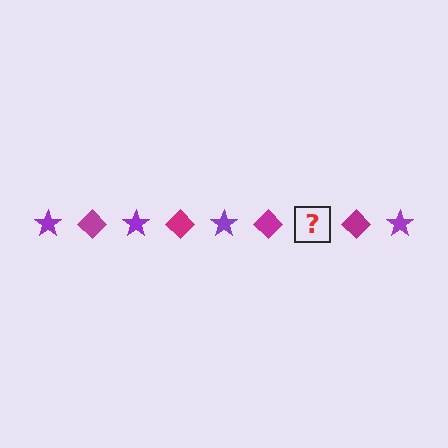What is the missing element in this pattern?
The missing element is a purple star.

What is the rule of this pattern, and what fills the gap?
The rule is that the pattern alternates between purple star and magenta diamond. The gap should be filled with a purple star.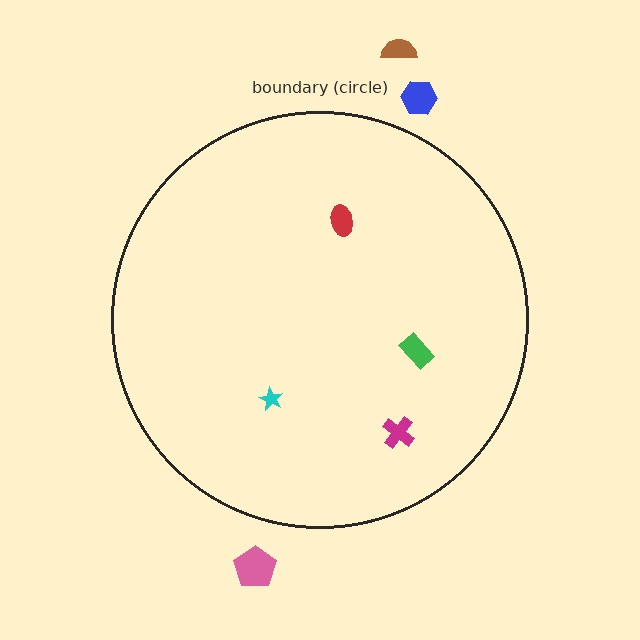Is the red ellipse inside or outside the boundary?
Inside.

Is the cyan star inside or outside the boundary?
Inside.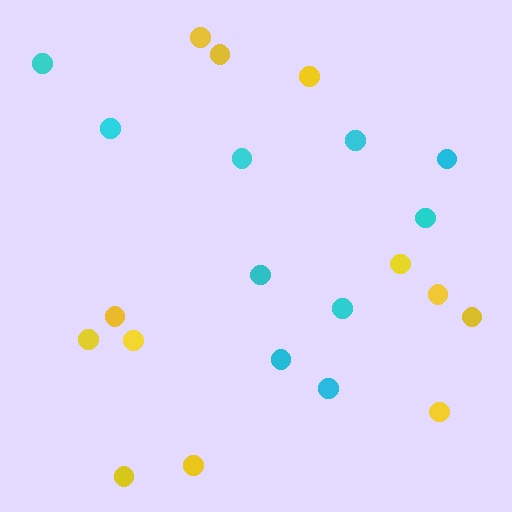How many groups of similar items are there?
There are 2 groups: one group of yellow circles (12) and one group of cyan circles (10).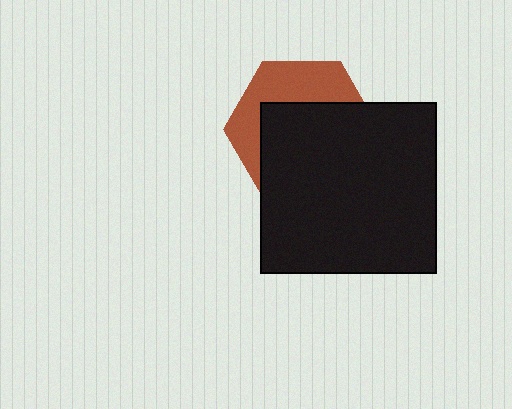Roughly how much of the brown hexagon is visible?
A small part of it is visible (roughly 38%).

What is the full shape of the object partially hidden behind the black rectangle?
The partially hidden object is a brown hexagon.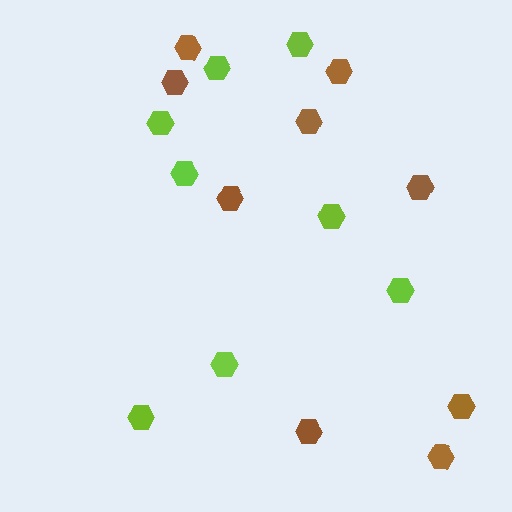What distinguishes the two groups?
There are 2 groups: one group of brown hexagons (9) and one group of lime hexagons (8).